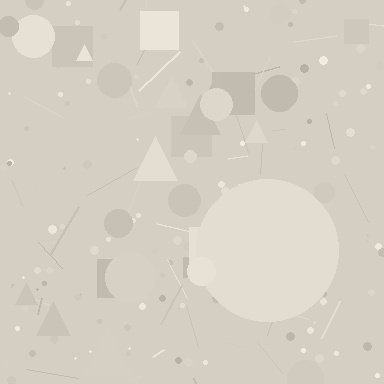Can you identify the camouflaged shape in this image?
The camouflaged shape is a circle.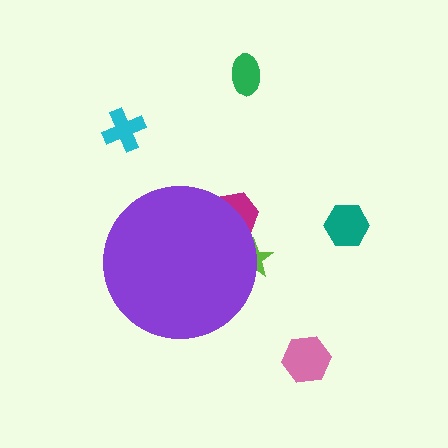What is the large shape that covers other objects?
A purple circle.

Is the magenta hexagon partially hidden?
Yes, the magenta hexagon is partially hidden behind the purple circle.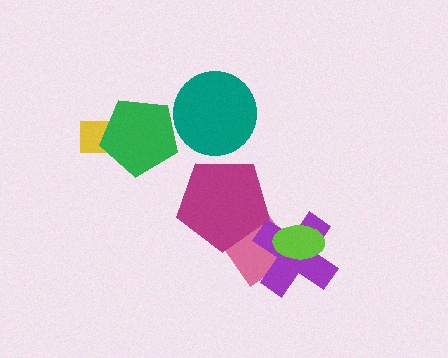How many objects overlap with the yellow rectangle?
1 object overlaps with the yellow rectangle.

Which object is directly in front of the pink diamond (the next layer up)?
The magenta pentagon is directly in front of the pink diamond.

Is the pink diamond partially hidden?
Yes, it is partially covered by another shape.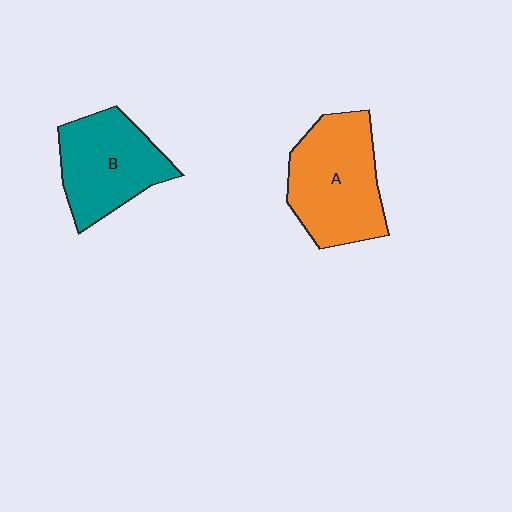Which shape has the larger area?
Shape A (orange).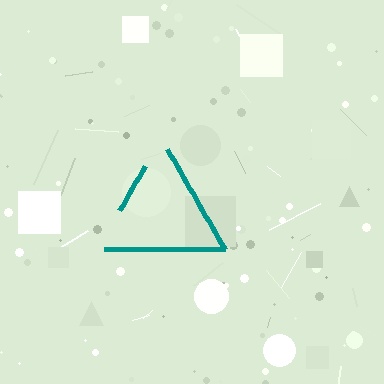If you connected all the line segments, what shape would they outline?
They would outline a triangle.